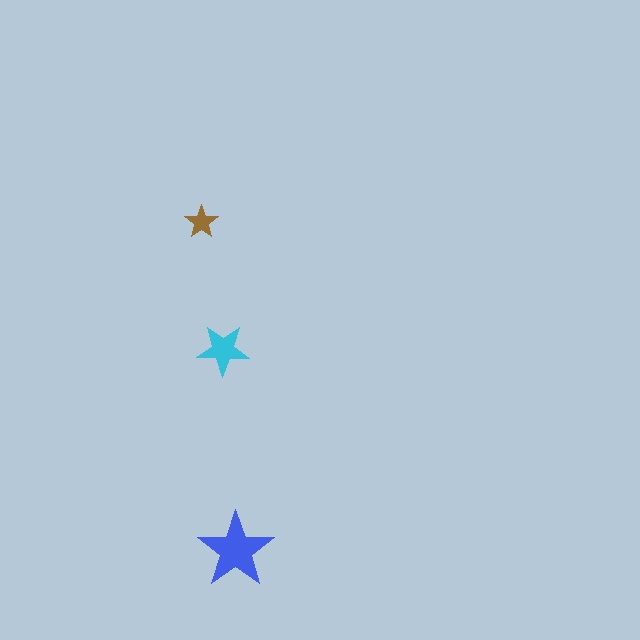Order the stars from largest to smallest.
the blue one, the cyan one, the brown one.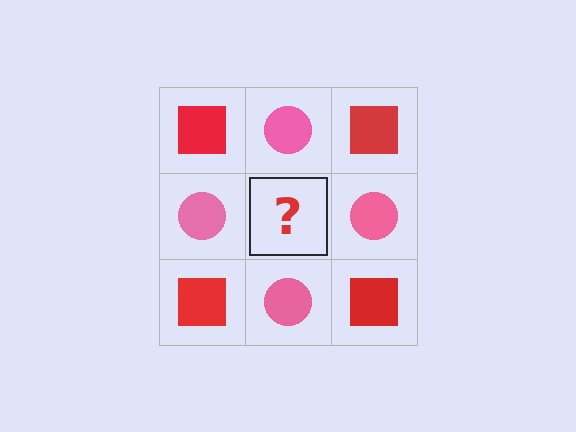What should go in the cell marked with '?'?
The missing cell should contain a red square.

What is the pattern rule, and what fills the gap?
The rule is that it alternates red square and pink circle in a checkerboard pattern. The gap should be filled with a red square.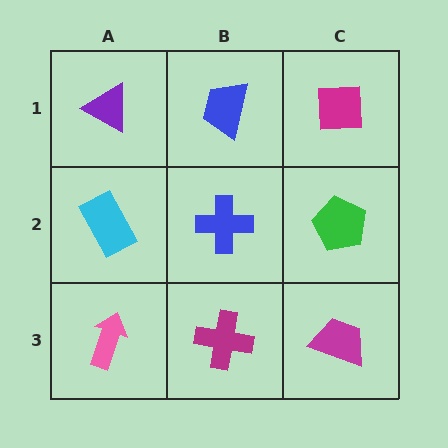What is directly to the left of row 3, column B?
A pink arrow.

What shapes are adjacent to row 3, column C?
A green pentagon (row 2, column C), a magenta cross (row 3, column B).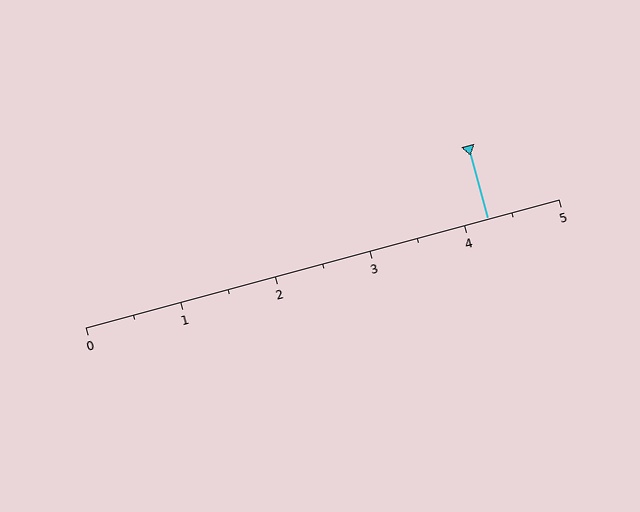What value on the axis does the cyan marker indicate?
The marker indicates approximately 4.2.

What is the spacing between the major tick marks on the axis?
The major ticks are spaced 1 apart.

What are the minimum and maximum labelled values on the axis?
The axis runs from 0 to 5.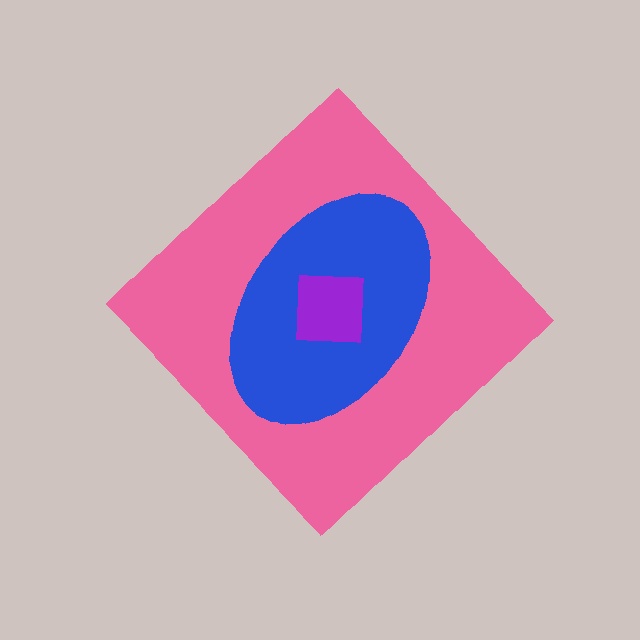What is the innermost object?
The purple square.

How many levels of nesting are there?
3.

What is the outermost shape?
The pink diamond.